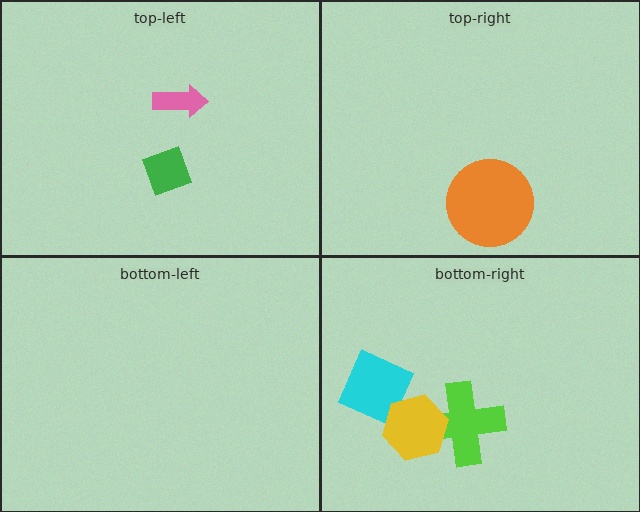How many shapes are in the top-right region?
1.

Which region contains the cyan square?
The bottom-right region.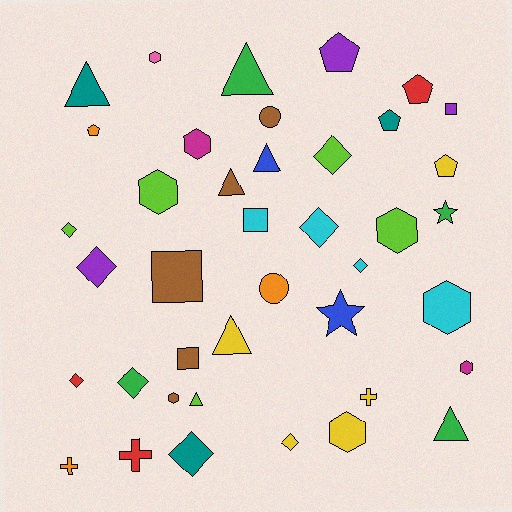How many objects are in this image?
There are 40 objects.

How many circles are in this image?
There are 2 circles.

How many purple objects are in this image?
There are 3 purple objects.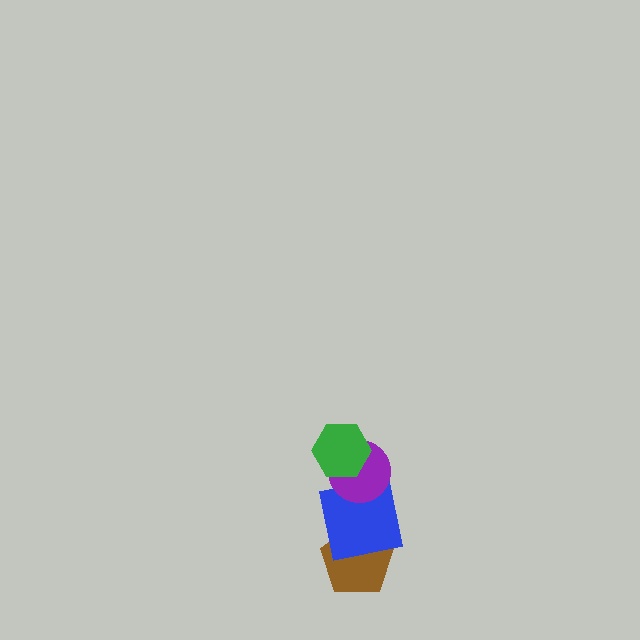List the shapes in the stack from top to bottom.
From top to bottom: the green hexagon, the purple circle, the blue square, the brown pentagon.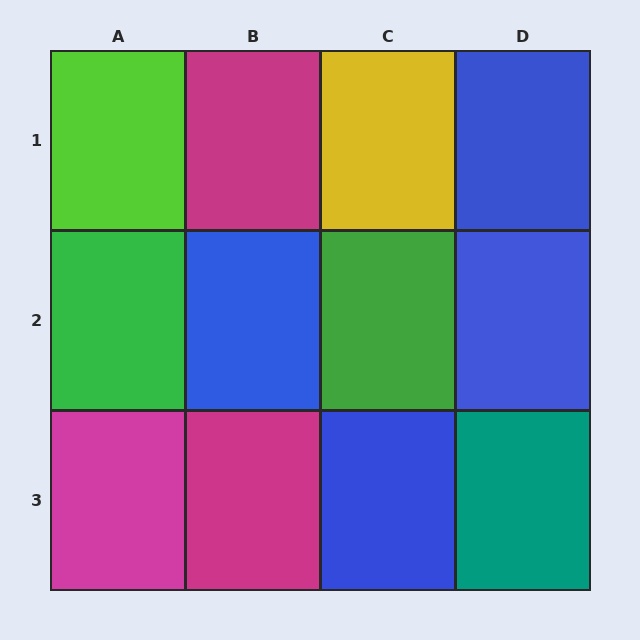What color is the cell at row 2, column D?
Blue.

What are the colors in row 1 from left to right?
Lime, magenta, yellow, blue.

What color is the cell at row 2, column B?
Blue.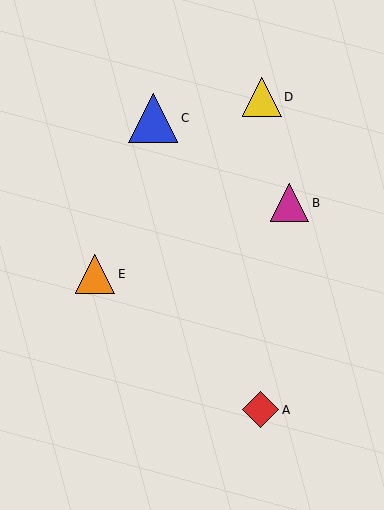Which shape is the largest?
The blue triangle (labeled C) is the largest.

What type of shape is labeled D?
Shape D is a yellow triangle.